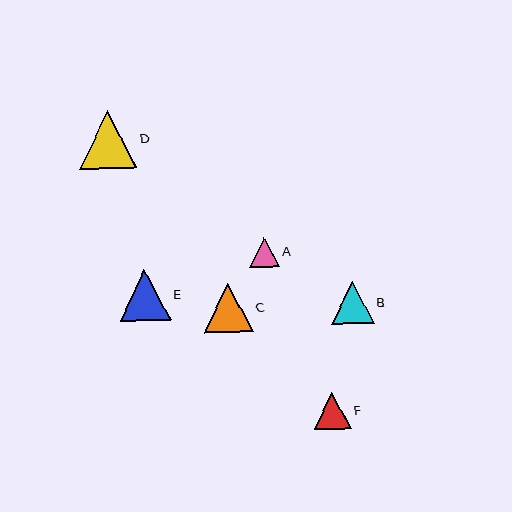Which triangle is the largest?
Triangle D is the largest with a size of approximately 57 pixels.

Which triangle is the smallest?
Triangle A is the smallest with a size of approximately 29 pixels.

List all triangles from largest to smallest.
From largest to smallest: D, E, C, B, F, A.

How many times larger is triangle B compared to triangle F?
Triangle B is approximately 1.1 times the size of triangle F.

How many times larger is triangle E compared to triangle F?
Triangle E is approximately 1.4 times the size of triangle F.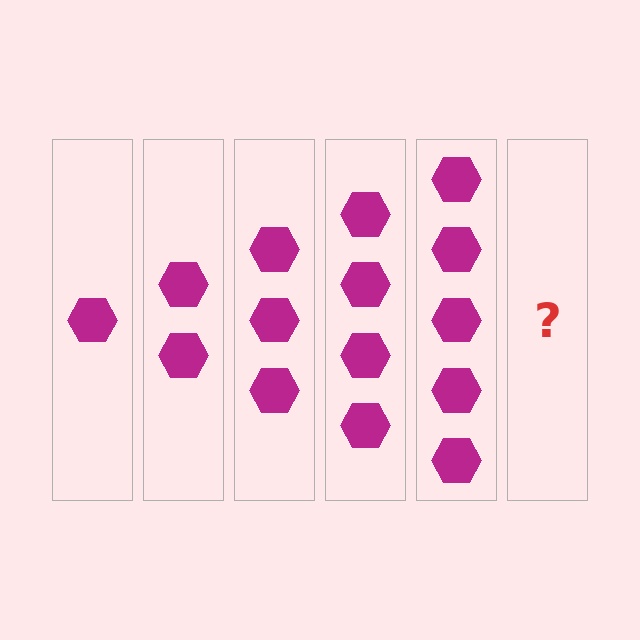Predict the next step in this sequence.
The next step is 6 hexagons.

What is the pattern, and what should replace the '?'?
The pattern is that each step adds one more hexagon. The '?' should be 6 hexagons.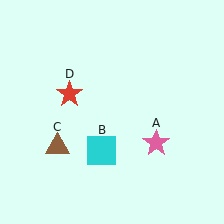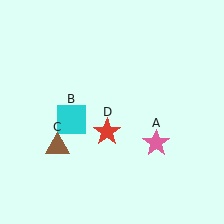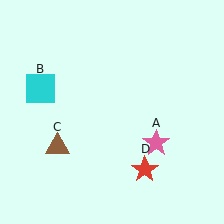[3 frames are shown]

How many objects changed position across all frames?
2 objects changed position: cyan square (object B), red star (object D).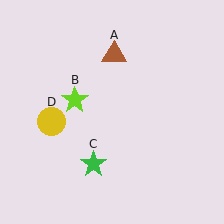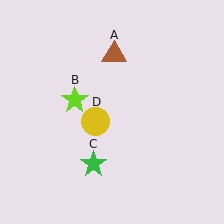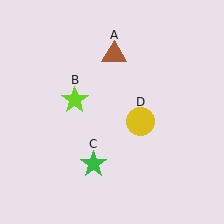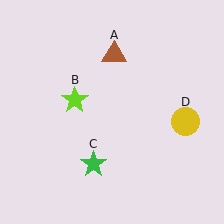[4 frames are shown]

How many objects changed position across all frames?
1 object changed position: yellow circle (object D).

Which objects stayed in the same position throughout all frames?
Brown triangle (object A) and lime star (object B) and green star (object C) remained stationary.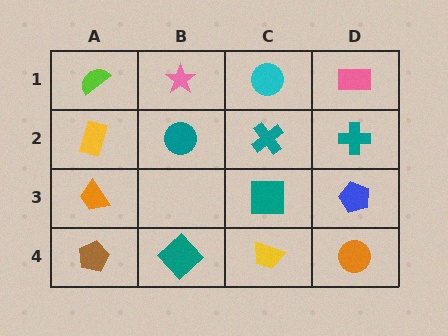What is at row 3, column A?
An orange trapezoid.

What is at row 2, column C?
A teal cross.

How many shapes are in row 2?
4 shapes.